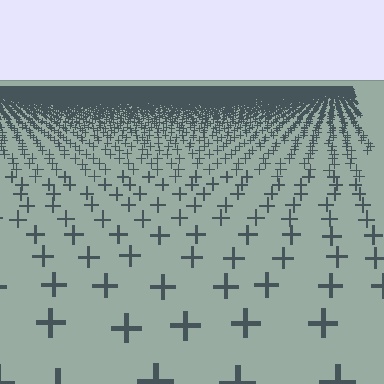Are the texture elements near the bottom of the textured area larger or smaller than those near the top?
Larger. Near the bottom, elements are closer to the viewer and appear at a bigger on-screen size.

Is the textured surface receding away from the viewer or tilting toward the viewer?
The surface is receding away from the viewer. Texture elements get smaller and denser toward the top.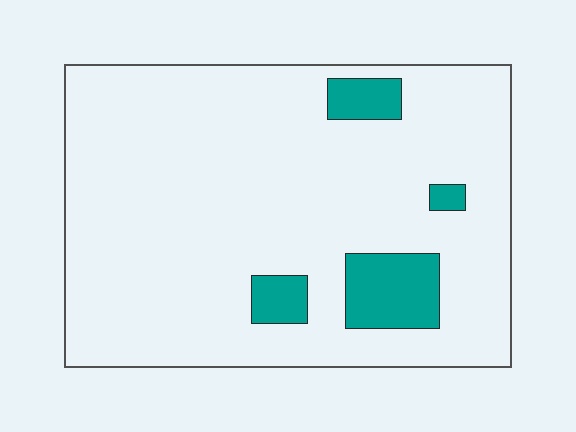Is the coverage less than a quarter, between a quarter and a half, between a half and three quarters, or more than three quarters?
Less than a quarter.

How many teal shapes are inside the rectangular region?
4.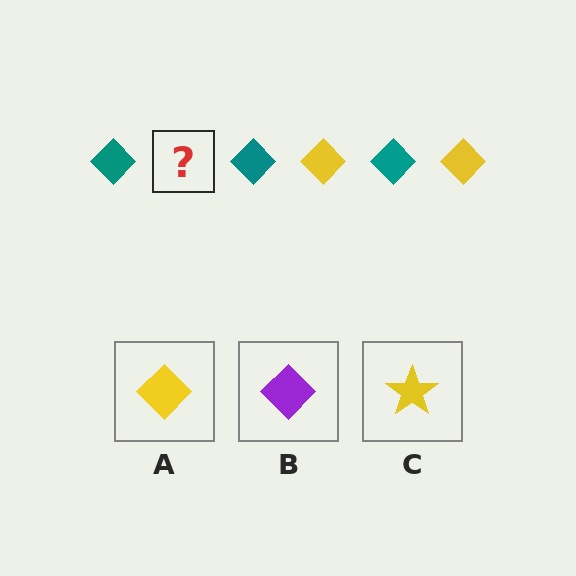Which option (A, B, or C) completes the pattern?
A.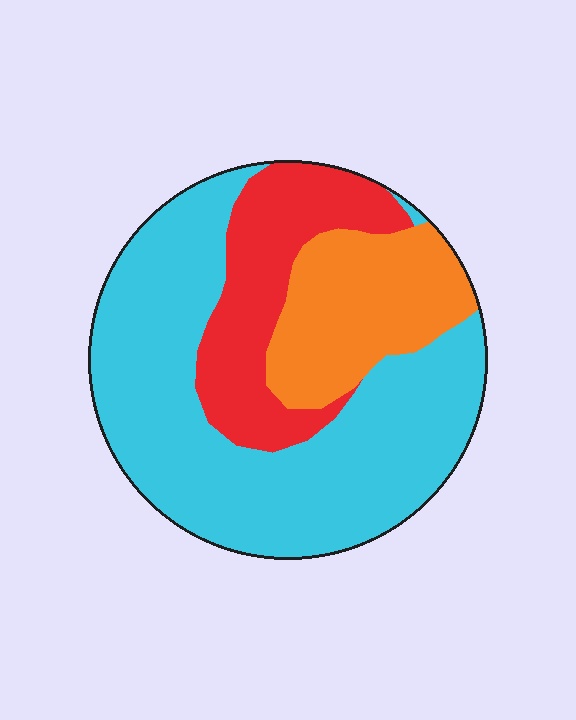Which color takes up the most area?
Cyan, at roughly 60%.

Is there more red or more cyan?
Cyan.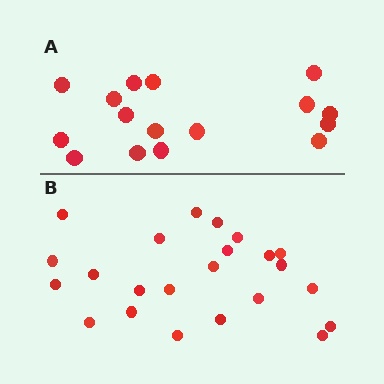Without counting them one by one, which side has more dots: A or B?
Region B (the bottom region) has more dots.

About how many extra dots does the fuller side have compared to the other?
Region B has roughly 8 or so more dots than region A.